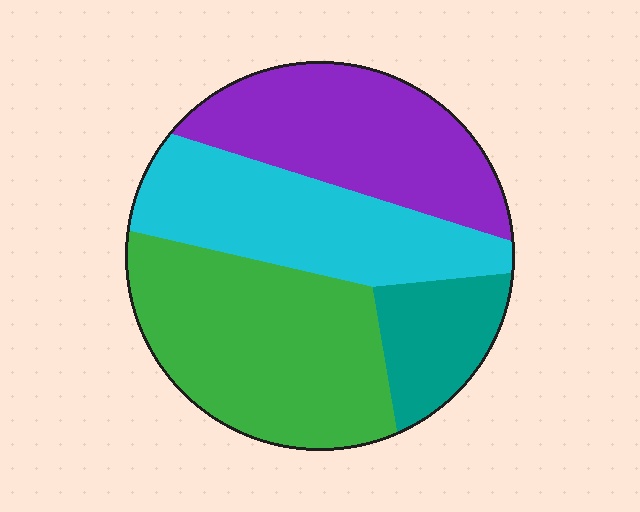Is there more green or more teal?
Green.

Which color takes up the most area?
Green, at roughly 35%.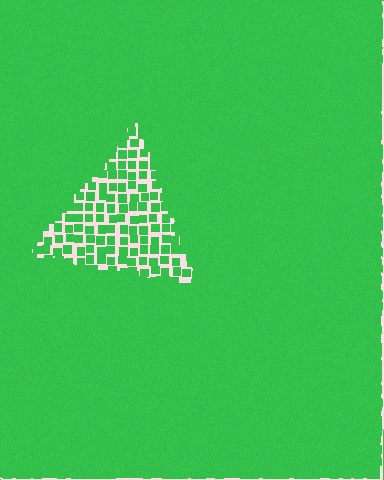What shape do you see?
I see a triangle.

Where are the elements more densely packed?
The elements are more densely packed outside the triangle boundary.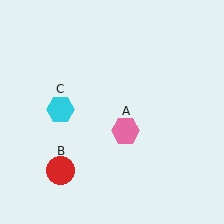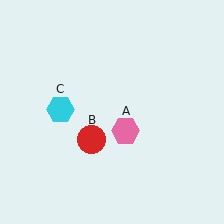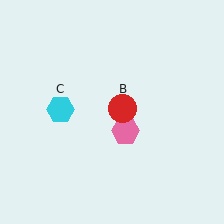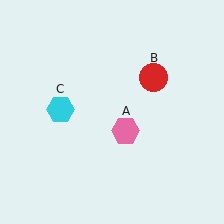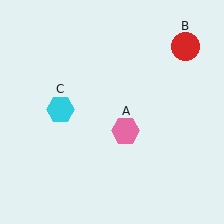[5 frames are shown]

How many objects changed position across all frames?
1 object changed position: red circle (object B).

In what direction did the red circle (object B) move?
The red circle (object B) moved up and to the right.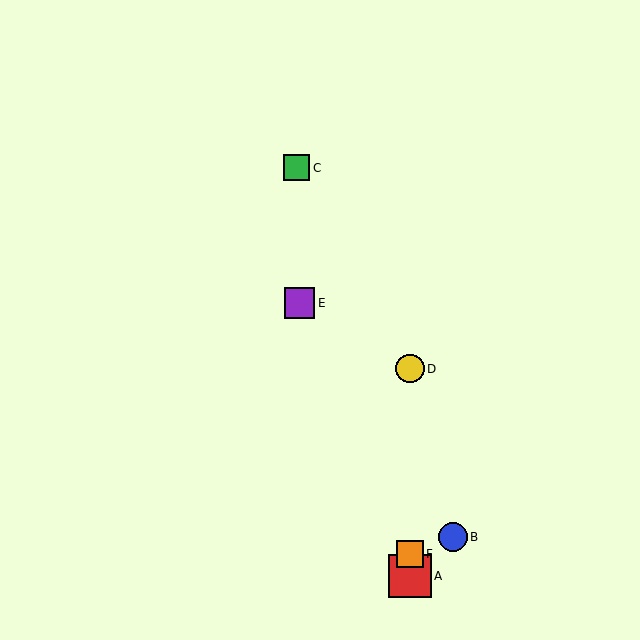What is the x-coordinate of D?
Object D is at x≈410.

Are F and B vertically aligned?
No, F is at x≈410 and B is at x≈453.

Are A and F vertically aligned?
Yes, both are at x≈410.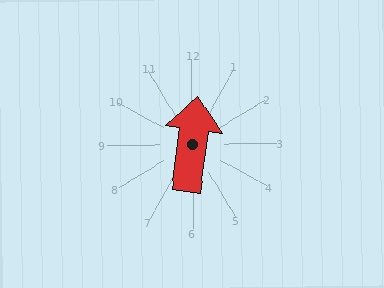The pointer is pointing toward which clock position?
Roughly 12 o'clock.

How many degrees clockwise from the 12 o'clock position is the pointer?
Approximately 8 degrees.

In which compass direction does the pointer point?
North.